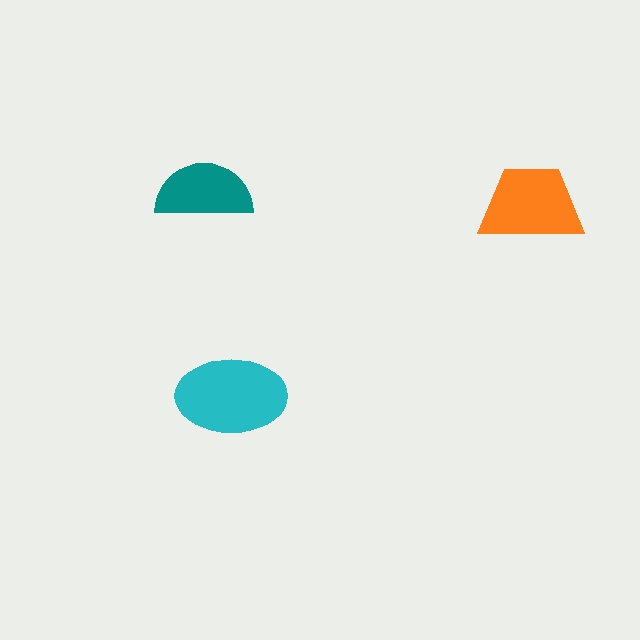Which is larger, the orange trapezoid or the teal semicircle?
The orange trapezoid.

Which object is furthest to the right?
The orange trapezoid is rightmost.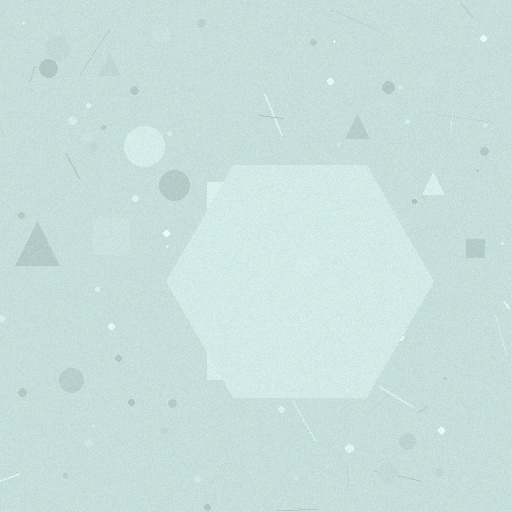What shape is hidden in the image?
A hexagon is hidden in the image.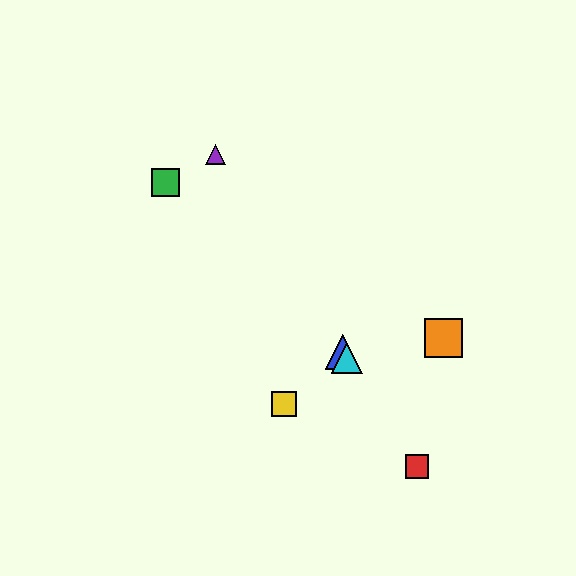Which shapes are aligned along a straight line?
The red square, the blue triangle, the purple triangle, the cyan triangle are aligned along a straight line.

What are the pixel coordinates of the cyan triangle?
The cyan triangle is at (347, 358).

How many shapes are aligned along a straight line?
4 shapes (the red square, the blue triangle, the purple triangle, the cyan triangle) are aligned along a straight line.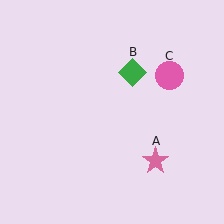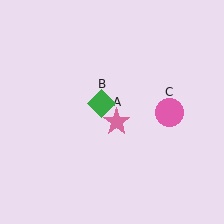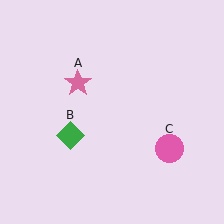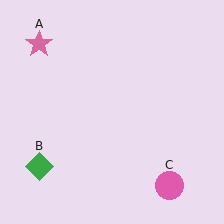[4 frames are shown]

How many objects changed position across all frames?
3 objects changed position: pink star (object A), green diamond (object B), pink circle (object C).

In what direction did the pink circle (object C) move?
The pink circle (object C) moved down.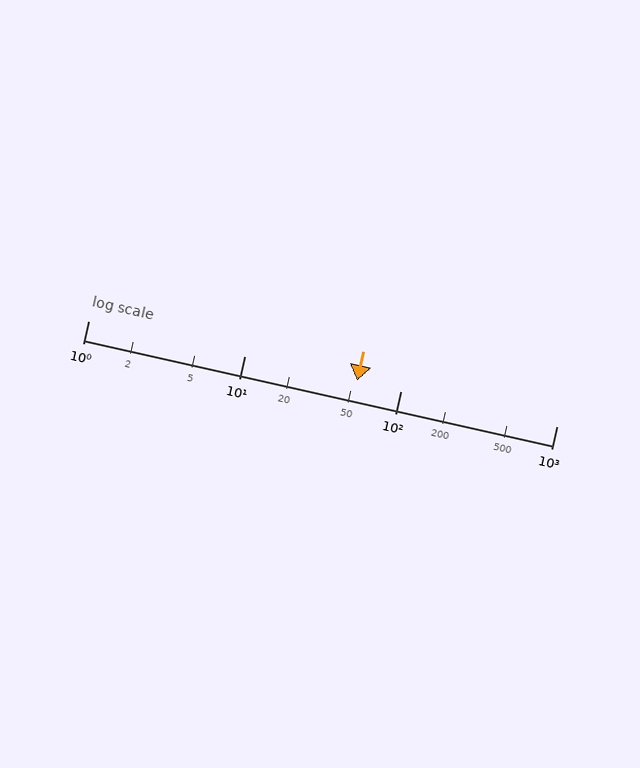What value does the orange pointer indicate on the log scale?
The pointer indicates approximately 53.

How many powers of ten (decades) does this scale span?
The scale spans 3 decades, from 1 to 1000.